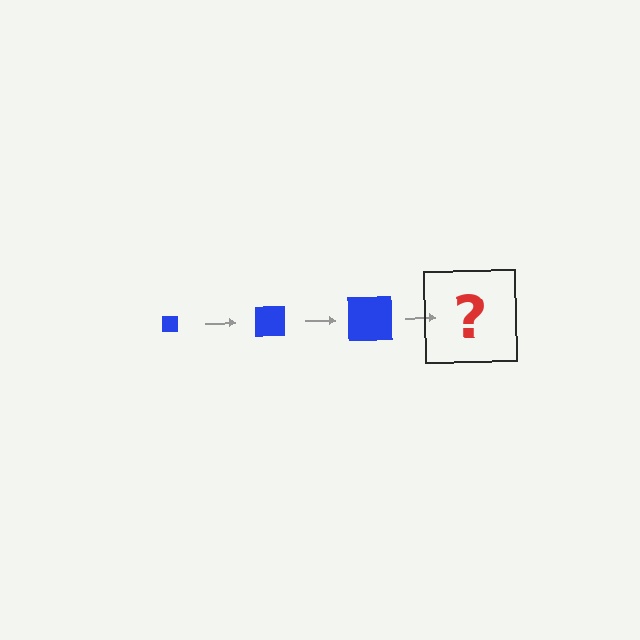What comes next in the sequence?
The next element should be a blue square, larger than the previous one.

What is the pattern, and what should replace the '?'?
The pattern is that the square gets progressively larger each step. The '?' should be a blue square, larger than the previous one.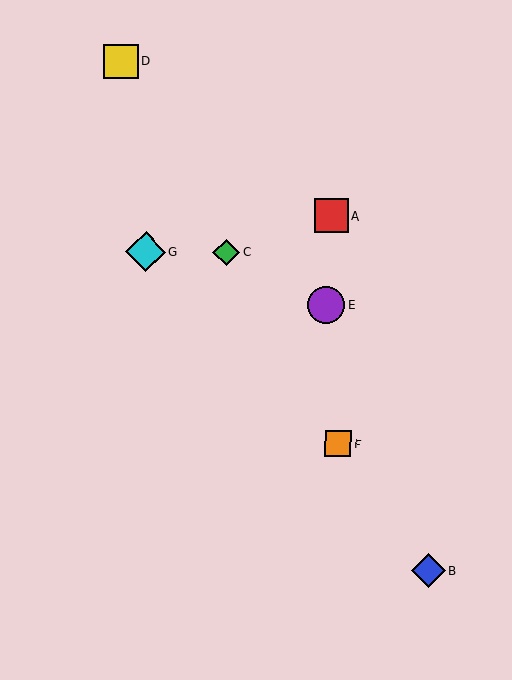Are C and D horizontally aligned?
No, C is at y≈252 and D is at y≈62.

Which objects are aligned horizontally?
Objects C, G are aligned horizontally.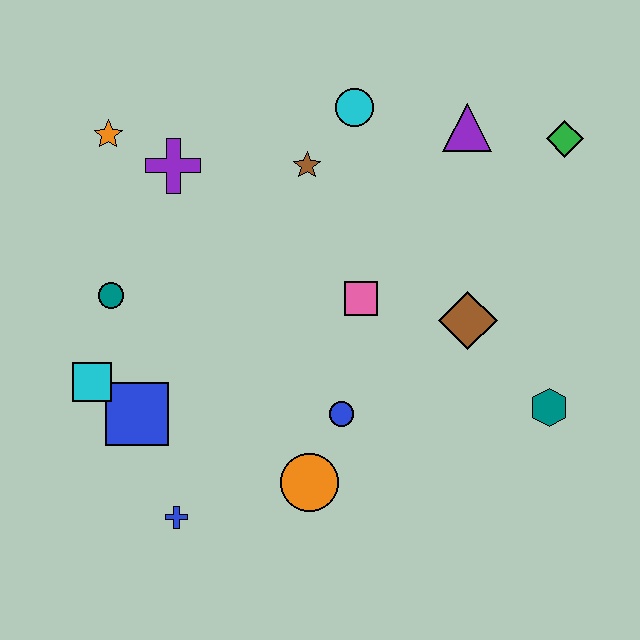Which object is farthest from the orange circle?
The green diamond is farthest from the orange circle.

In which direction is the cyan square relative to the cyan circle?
The cyan square is below the cyan circle.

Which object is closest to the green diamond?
The purple triangle is closest to the green diamond.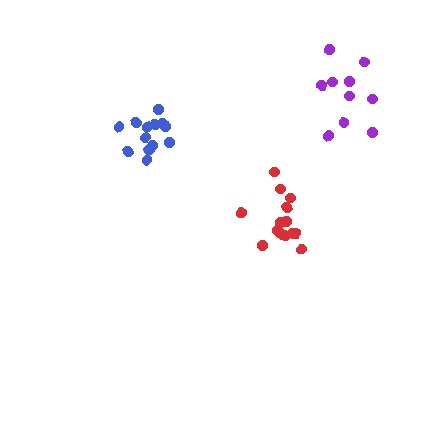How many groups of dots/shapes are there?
There are 3 groups.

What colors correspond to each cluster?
The clusters are colored: blue, red, purple.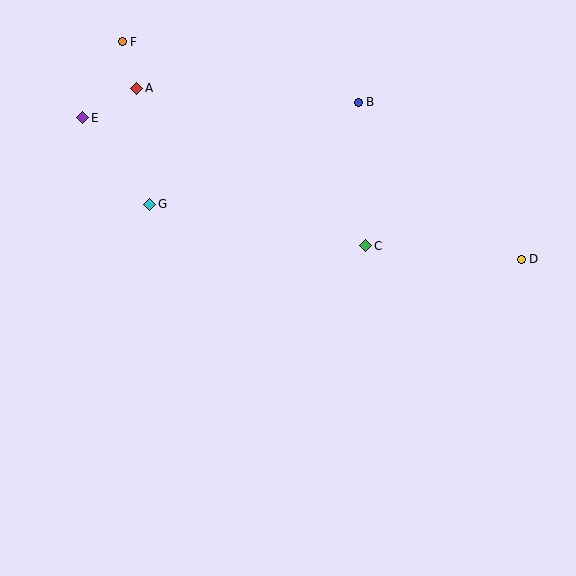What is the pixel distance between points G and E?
The distance between G and E is 110 pixels.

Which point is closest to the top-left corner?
Point F is closest to the top-left corner.